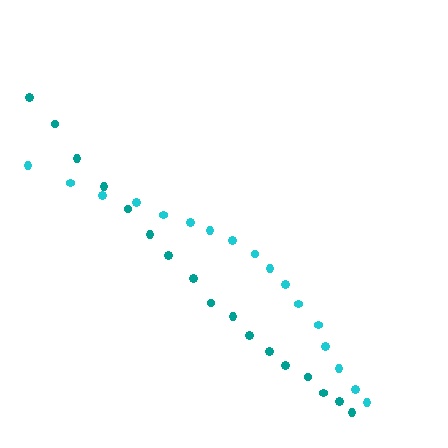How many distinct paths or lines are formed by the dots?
There are 2 distinct paths.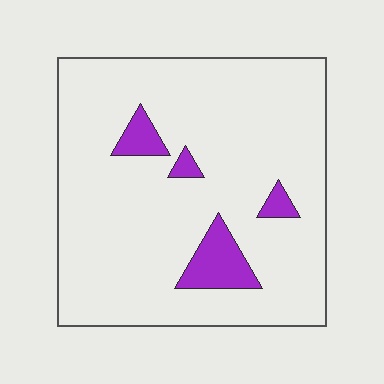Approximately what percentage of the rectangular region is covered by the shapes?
Approximately 10%.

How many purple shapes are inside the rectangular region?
4.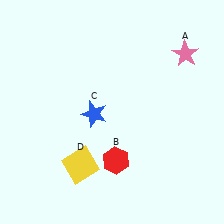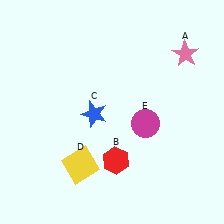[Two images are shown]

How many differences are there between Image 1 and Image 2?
There is 1 difference between the two images.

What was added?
A magenta circle (E) was added in Image 2.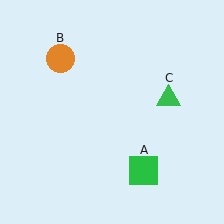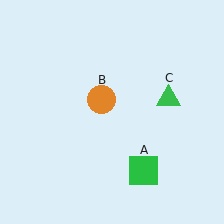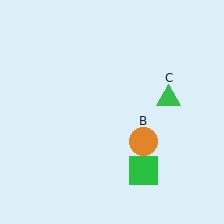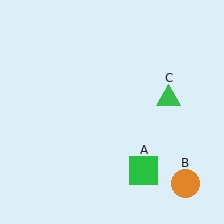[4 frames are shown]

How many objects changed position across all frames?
1 object changed position: orange circle (object B).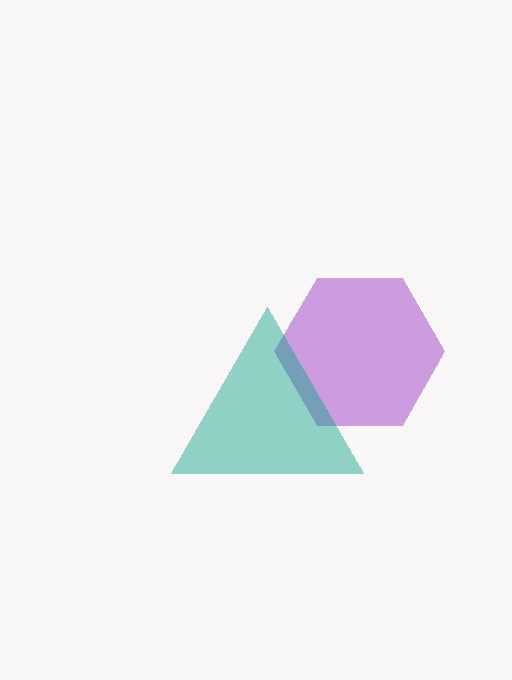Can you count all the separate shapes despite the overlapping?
Yes, there are 2 separate shapes.